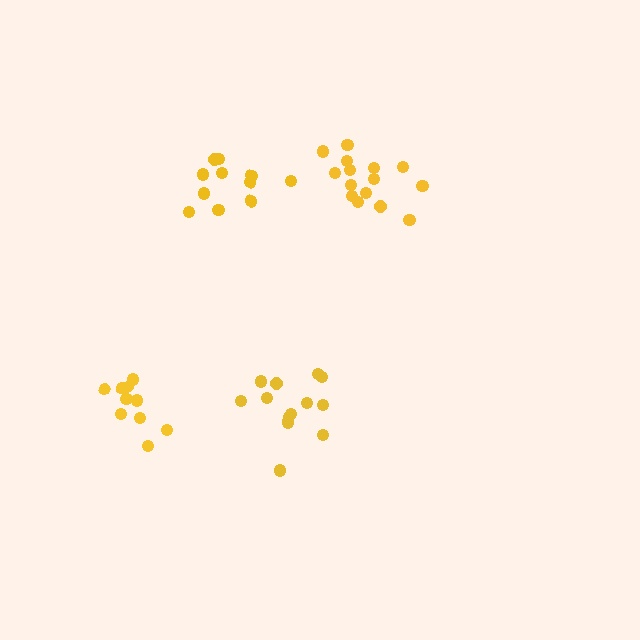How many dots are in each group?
Group 1: 11 dots, Group 2: 14 dots, Group 3: 10 dots, Group 4: 15 dots (50 total).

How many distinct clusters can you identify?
There are 4 distinct clusters.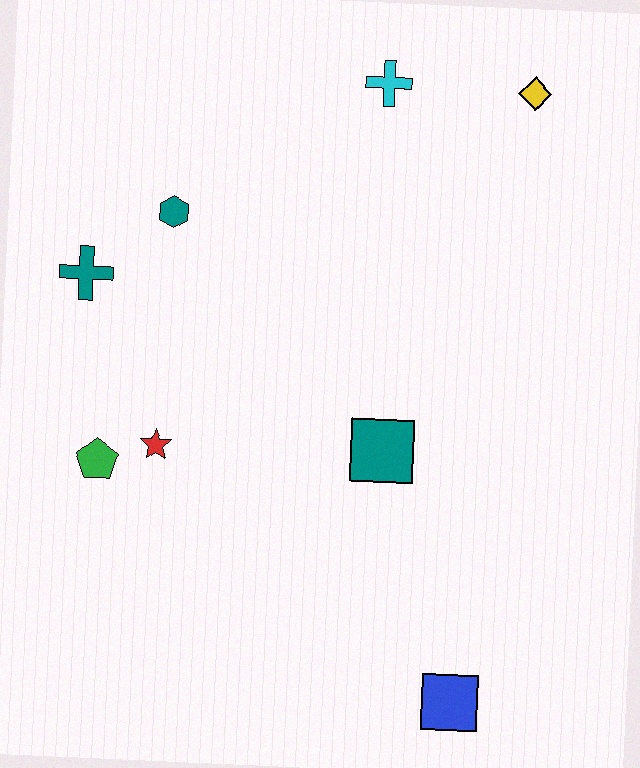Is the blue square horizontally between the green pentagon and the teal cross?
No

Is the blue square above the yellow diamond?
No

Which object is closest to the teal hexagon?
The teal cross is closest to the teal hexagon.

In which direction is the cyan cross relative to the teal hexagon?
The cyan cross is to the right of the teal hexagon.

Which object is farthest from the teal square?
The yellow diamond is farthest from the teal square.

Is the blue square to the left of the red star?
No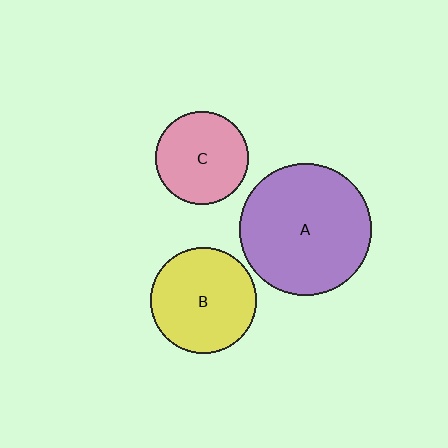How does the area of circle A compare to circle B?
Approximately 1.6 times.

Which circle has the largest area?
Circle A (purple).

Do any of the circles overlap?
No, none of the circles overlap.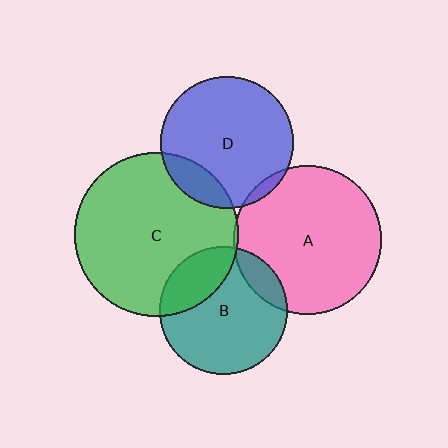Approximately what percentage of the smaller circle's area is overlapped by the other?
Approximately 5%.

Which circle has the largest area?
Circle C (green).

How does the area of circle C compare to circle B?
Approximately 1.6 times.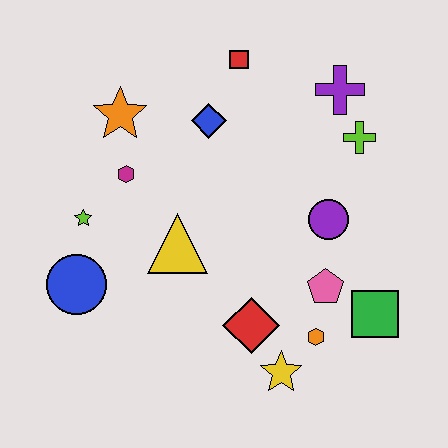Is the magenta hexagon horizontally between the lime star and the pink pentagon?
Yes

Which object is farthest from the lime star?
The green square is farthest from the lime star.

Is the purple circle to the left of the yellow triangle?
No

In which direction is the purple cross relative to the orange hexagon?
The purple cross is above the orange hexagon.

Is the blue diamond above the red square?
No